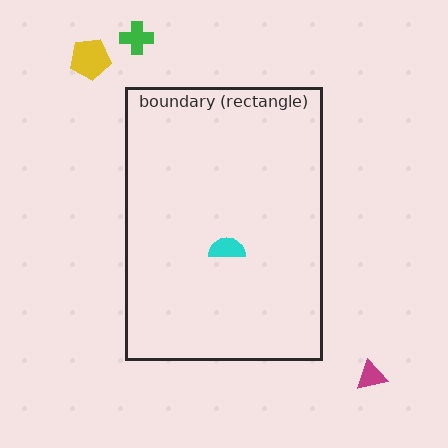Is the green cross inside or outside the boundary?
Outside.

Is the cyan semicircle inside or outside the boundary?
Inside.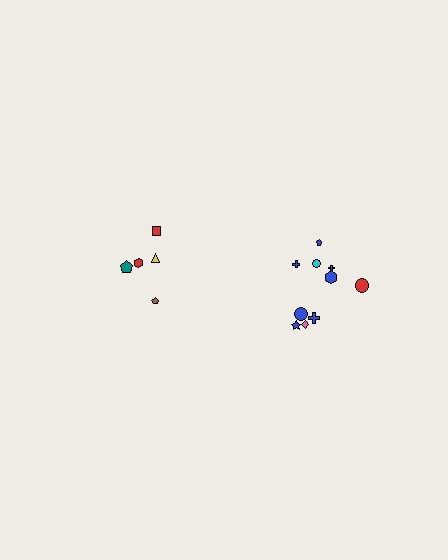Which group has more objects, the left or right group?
The right group.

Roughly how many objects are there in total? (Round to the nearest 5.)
Roughly 15 objects in total.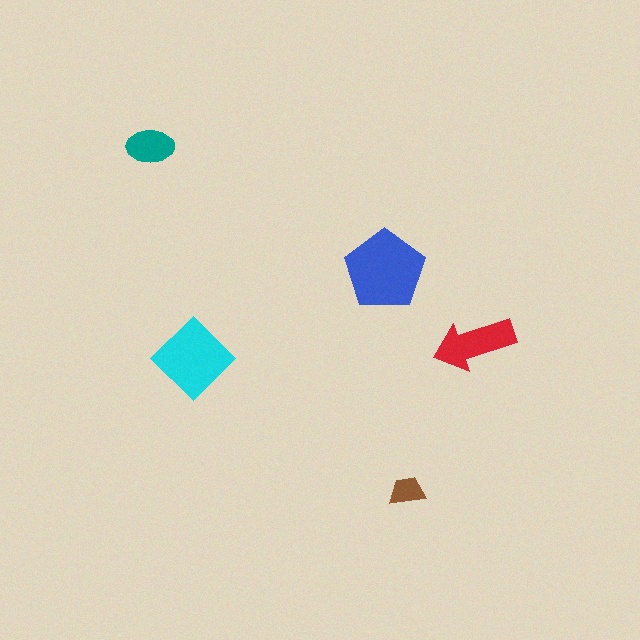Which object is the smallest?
The brown trapezoid.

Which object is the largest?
The blue pentagon.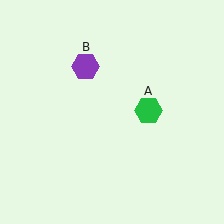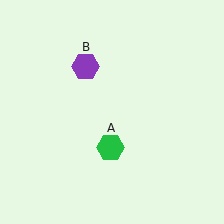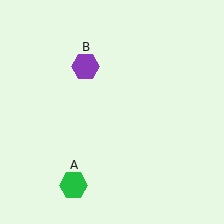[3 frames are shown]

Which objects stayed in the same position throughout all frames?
Purple hexagon (object B) remained stationary.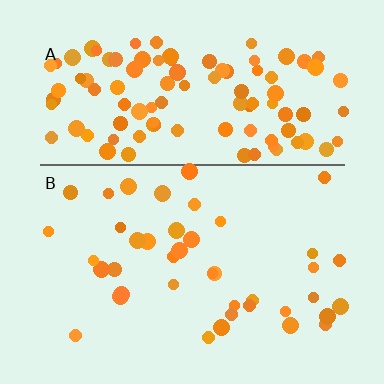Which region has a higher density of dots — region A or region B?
A (the top).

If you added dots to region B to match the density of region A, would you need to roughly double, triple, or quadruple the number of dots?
Approximately triple.